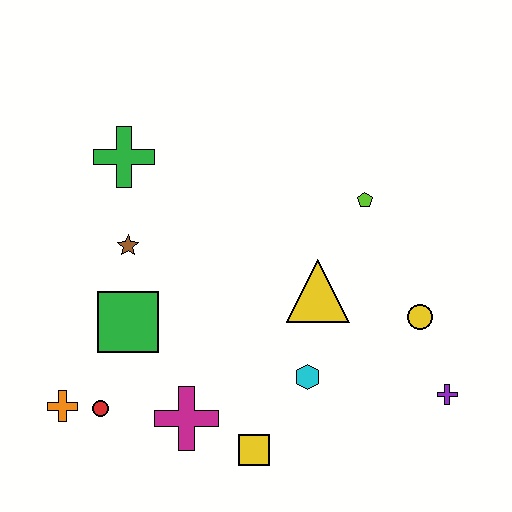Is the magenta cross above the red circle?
No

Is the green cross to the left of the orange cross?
No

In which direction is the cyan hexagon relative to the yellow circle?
The cyan hexagon is to the left of the yellow circle.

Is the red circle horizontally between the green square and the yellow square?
No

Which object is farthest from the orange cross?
The purple cross is farthest from the orange cross.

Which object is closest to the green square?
The brown star is closest to the green square.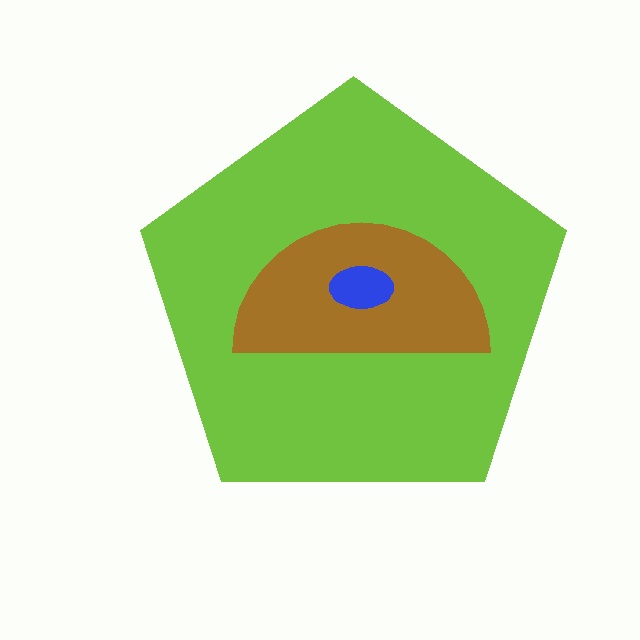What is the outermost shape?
The lime pentagon.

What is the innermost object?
The blue ellipse.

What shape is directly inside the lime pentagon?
The brown semicircle.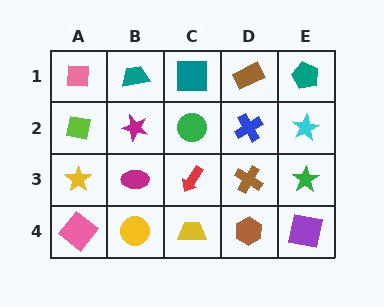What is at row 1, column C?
A teal square.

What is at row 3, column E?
A green star.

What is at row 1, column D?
A brown rectangle.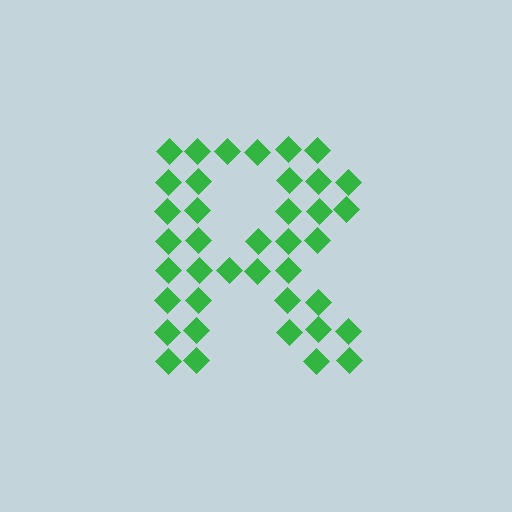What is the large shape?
The large shape is the letter R.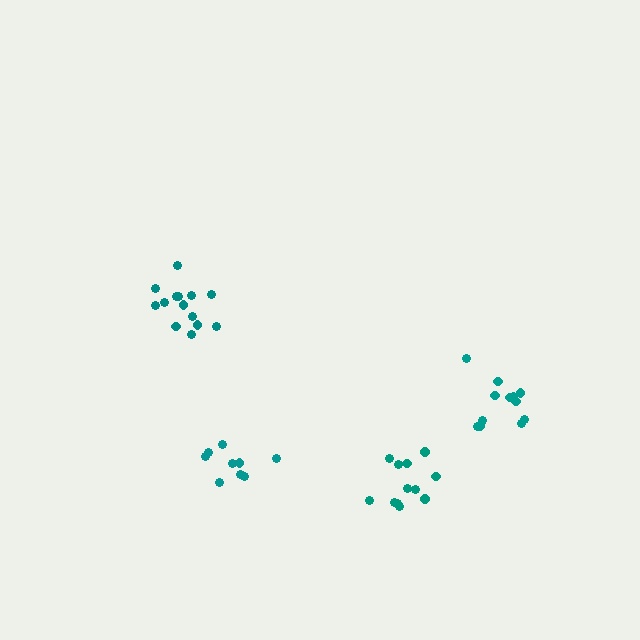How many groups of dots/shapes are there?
There are 4 groups.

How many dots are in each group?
Group 1: 12 dots, Group 2: 12 dots, Group 3: 14 dots, Group 4: 9 dots (47 total).